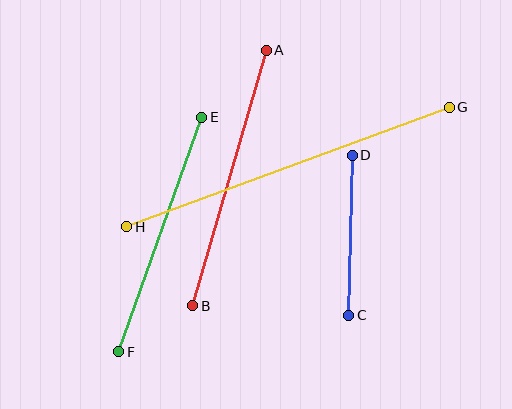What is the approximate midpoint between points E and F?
The midpoint is at approximately (160, 235) pixels.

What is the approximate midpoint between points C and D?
The midpoint is at approximately (351, 235) pixels.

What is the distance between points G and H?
The distance is approximately 344 pixels.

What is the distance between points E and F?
The distance is approximately 249 pixels.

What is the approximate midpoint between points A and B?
The midpoint is at approximately (229, 178) pixels.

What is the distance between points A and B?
The distance is approximately 266 pixels.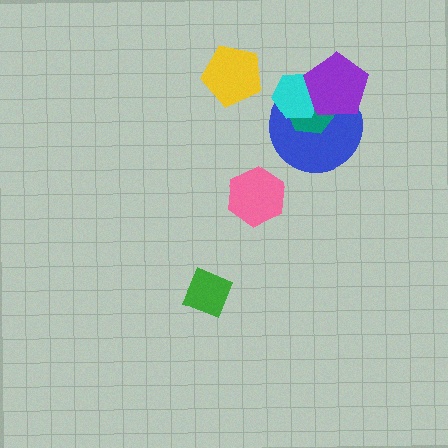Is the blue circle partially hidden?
Yes, it is partially covered by another shape.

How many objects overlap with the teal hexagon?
3 objects overlap with the teal hexagon.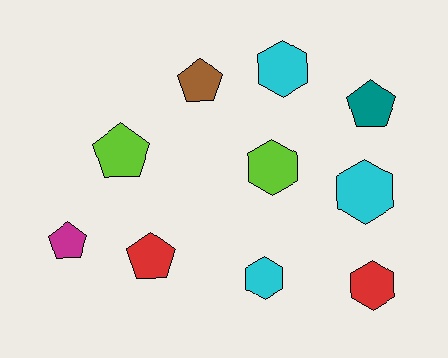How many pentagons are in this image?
There are 5 pentagons.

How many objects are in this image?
There are 10 objects.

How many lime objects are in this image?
There are 2 lime objects.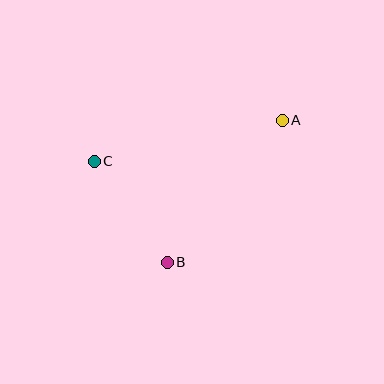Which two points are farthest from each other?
Points A and C are farthest from each other.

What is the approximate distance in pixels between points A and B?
The distance between A and B is approximately 183 pixels.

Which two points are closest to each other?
Points B and C are closest to each other.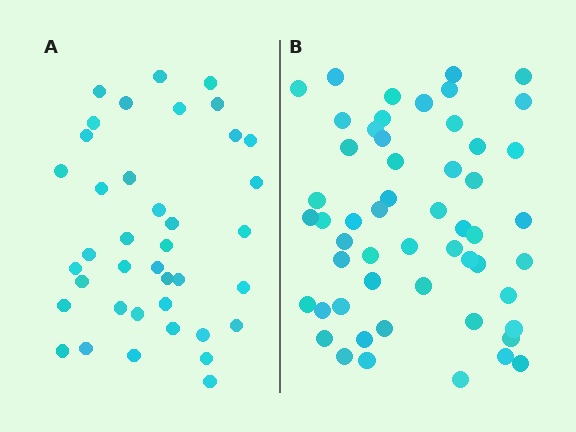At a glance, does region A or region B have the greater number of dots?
Region B (the right region) has more dots.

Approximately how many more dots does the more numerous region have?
Region B has approximately 15 more dots than region A.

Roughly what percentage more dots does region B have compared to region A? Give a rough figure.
About 40% more.